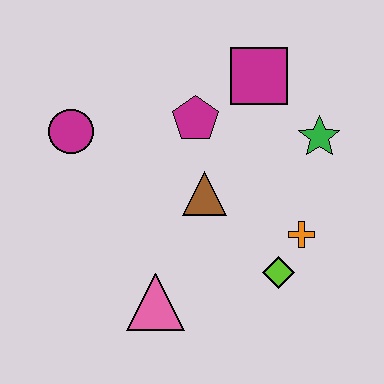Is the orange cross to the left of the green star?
Yes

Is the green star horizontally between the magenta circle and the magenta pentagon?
No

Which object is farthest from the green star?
The magenta circle is farthest from the green star.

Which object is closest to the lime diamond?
The orange cross is closest to the lime diamond.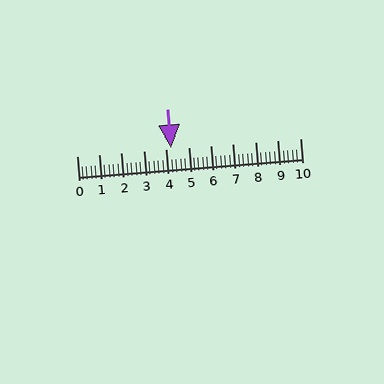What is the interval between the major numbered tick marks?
The major tick marks are spaced 1 units apart.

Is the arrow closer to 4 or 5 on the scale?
The arrow is closer to 4.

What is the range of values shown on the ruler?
The ruler shows values from 0 to 10.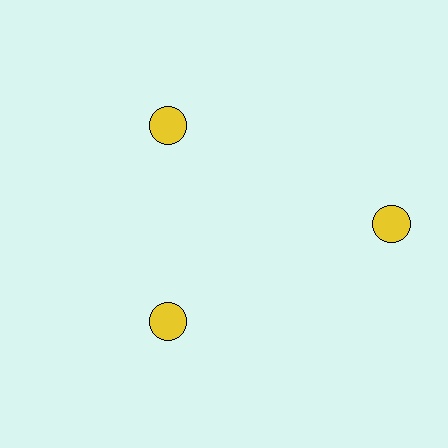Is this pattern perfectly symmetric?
No. The 3 yellow circles are arranged in a ring, but one element near the 3 o'clock position is pushed outward from the center, breaking the 3-fold rotational symmetry.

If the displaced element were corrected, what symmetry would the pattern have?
It would have 3-fold rotational symmetry — the pattern would map onto itself every 120 degrees.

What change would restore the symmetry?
The symmetry would be restored by moving it inward, back onto the ring so that all 3 circles sit at equal angles and equal distance from the center.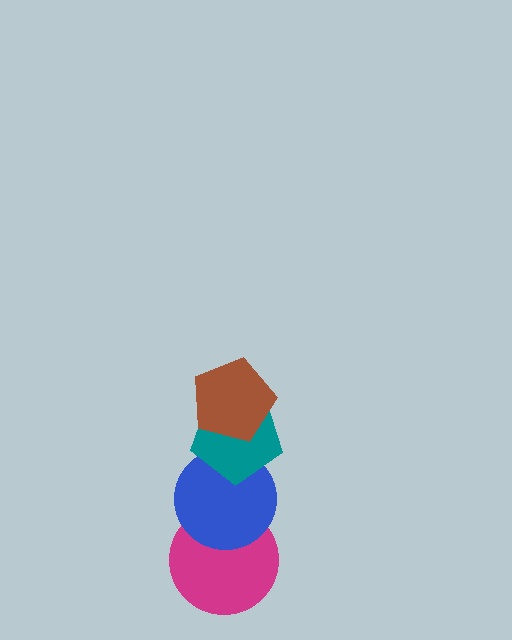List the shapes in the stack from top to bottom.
From top to bottom: the brown pentagon, the teal pentagon, the blue circle, the magenta circle.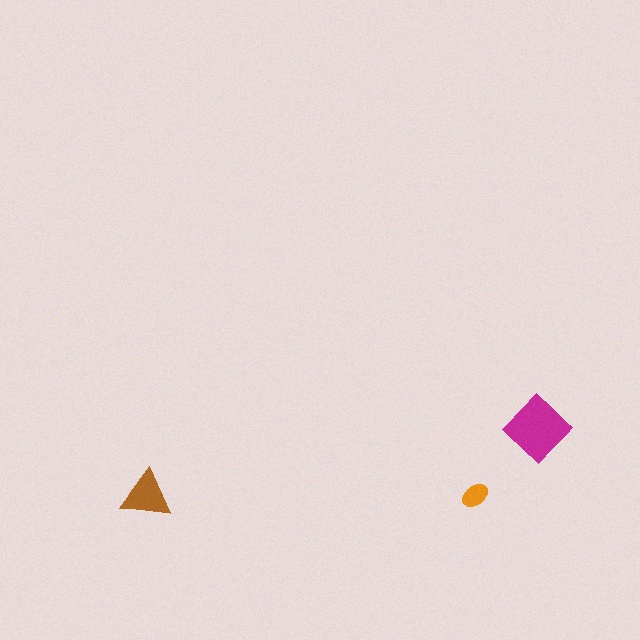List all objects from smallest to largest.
The orange ellipse, the brown triangle, the magenta diamond.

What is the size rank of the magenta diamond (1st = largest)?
1st.